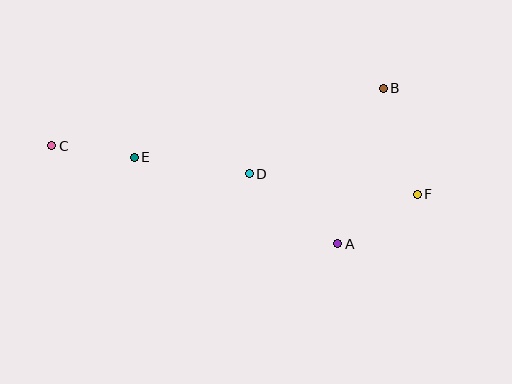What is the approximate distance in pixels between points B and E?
The distance between B and E is approximately 259 pixels.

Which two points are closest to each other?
Points C and E are closest to each other.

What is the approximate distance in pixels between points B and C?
The distance between B and C is approximately 336 pixels.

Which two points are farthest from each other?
Points C and F are farthest from each other.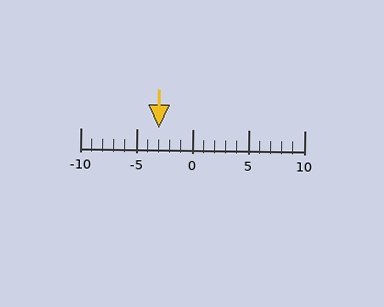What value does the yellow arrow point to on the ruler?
The yellow arrow points to approximately -3.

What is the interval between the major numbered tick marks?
The major tick marks are spaced 5 units apart.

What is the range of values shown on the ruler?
The ruler shows values from -10 to 10.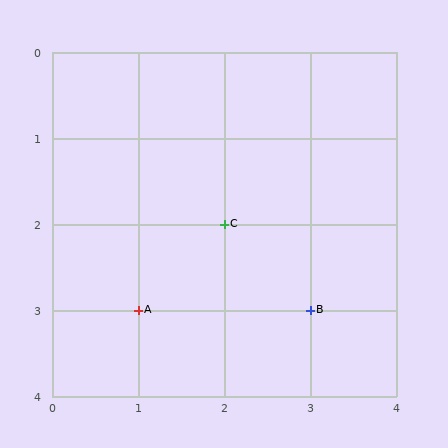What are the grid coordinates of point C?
Point C is at grid coordinates (2, 2).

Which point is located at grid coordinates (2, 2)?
Point C is at (2, 2).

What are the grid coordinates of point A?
Point A is at grid coordinates (1, 3).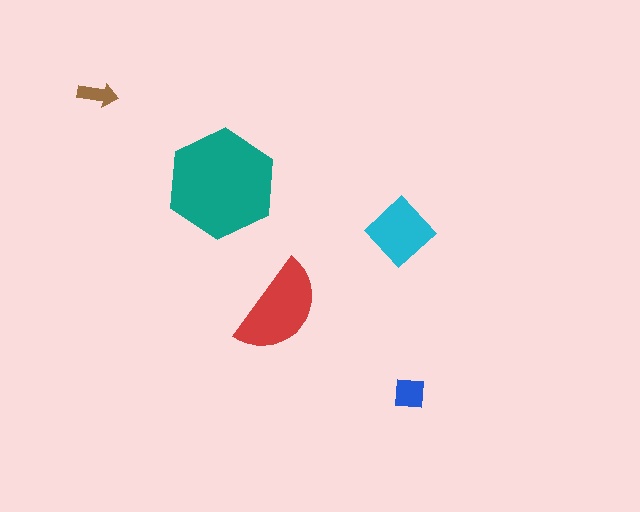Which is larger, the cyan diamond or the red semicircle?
The red semicircle.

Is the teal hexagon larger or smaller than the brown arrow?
Larger.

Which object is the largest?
The teal hexagon.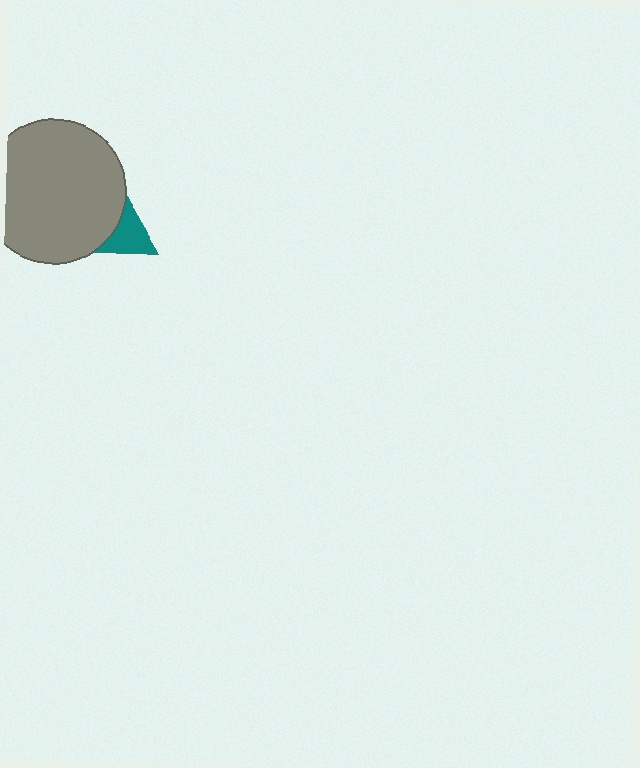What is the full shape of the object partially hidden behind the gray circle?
The partially hidden object is a teal triangle.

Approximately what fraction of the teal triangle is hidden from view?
Roughly 55% of the teal triangle is hidden behind the gray circle.